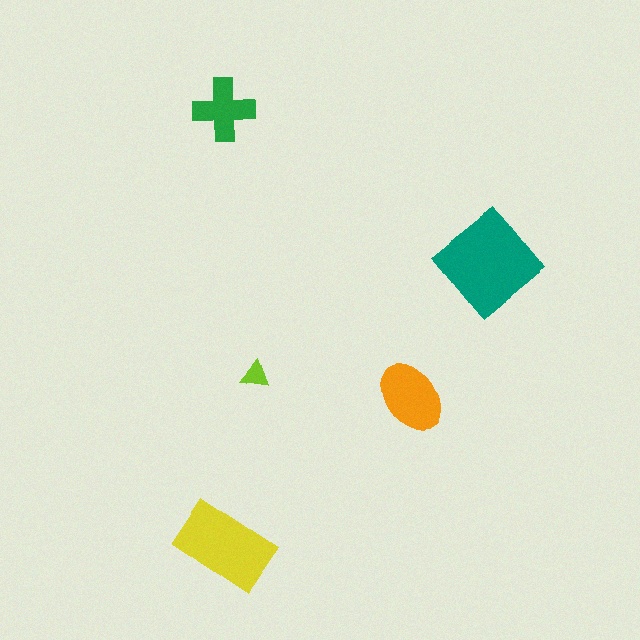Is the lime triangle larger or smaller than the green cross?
Smaller.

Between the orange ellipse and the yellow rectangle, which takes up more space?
The yellow rectangle.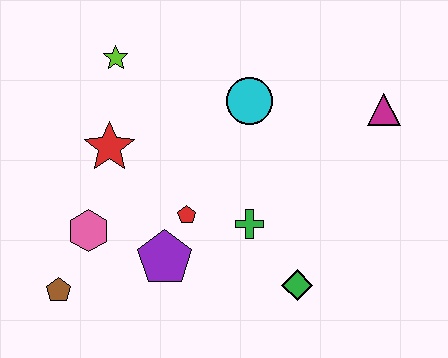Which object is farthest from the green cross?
The lime star is farthest from the green cross.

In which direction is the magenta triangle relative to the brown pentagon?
The magenta triangle is to the right of the brown pentagon.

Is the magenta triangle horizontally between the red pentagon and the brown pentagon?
No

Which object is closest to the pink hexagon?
The brown pentagon is closest to the pink hexagon.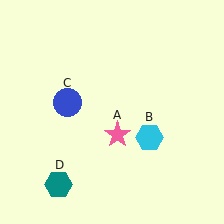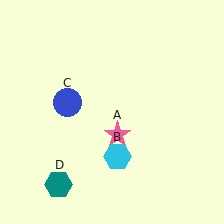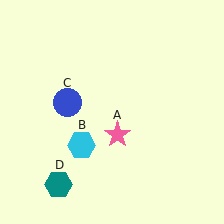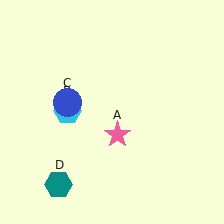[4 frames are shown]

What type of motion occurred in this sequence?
The cyan hexagon (object B) rotated clockwise around the center of the scene.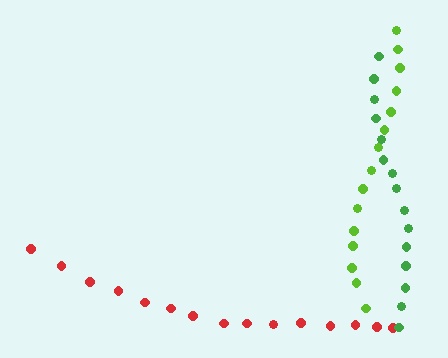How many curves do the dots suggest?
There are 3 distinct paths.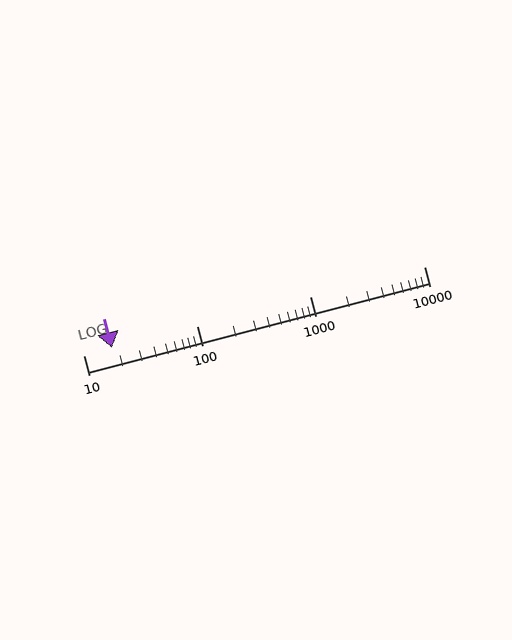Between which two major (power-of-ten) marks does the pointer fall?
The pointer is between 10 and 100.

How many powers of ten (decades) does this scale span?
The scale spans 3 decades, from 10 to 10000.